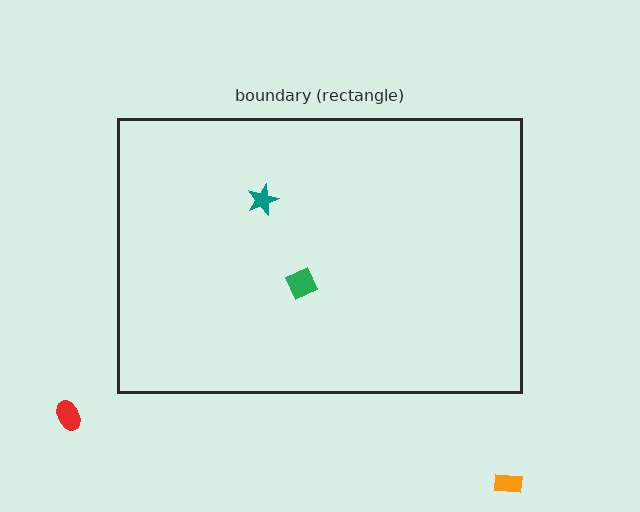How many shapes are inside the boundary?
2 inside, 2 outside.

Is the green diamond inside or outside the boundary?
Inside.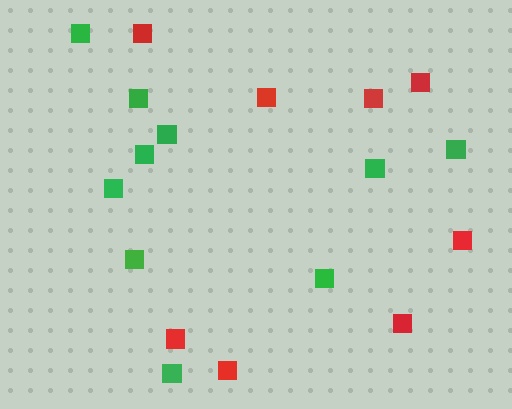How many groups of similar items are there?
There are 2 groups: one group of green squares (10) and one group of red squares (8).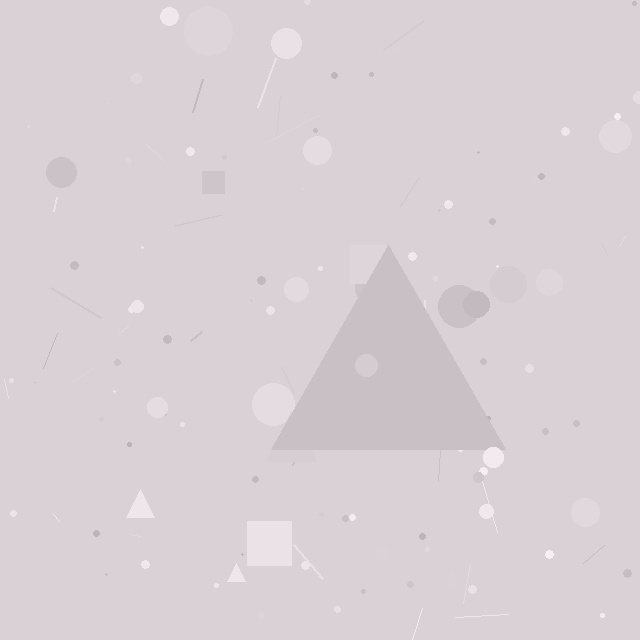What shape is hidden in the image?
A triangle is hidden in the image.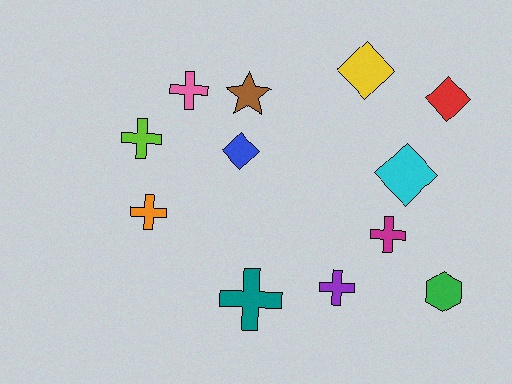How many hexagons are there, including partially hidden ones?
There is 1 hexagon.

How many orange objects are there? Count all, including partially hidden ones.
There is 1 orange object.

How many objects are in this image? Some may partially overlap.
There are 12 objects.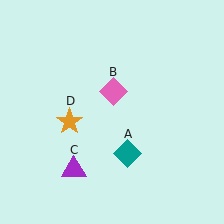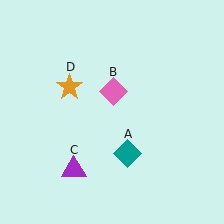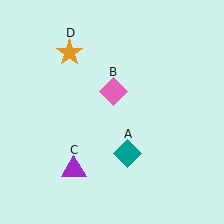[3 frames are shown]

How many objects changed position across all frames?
1 object changed position: orange star (object D).